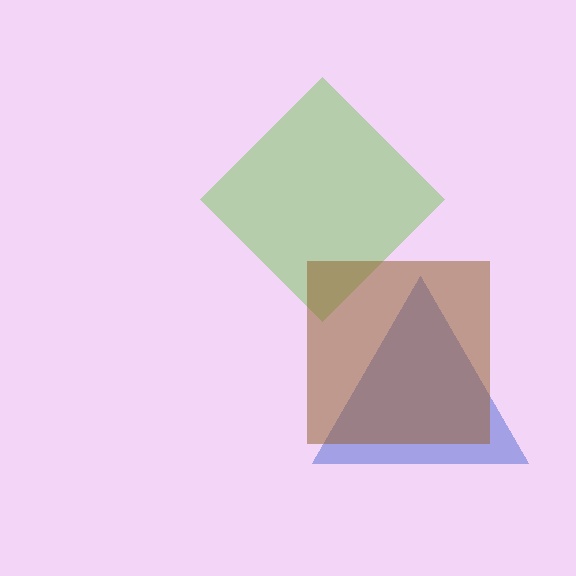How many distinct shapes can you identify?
There are 3 distinct shapes: a blue triangle, a lime diamond, a brown square.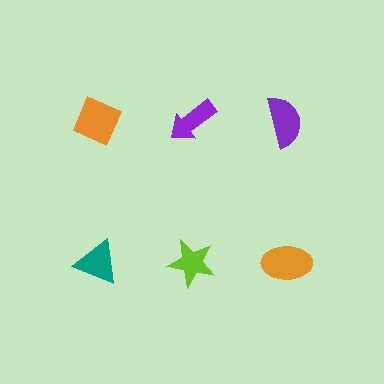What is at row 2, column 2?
A lime star.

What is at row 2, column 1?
A teal triangle.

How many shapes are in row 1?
3 shapes.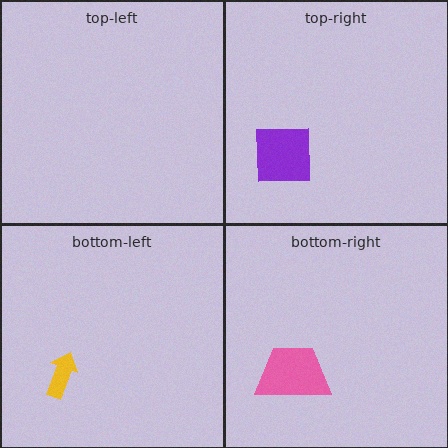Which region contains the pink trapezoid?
The bottom-right region.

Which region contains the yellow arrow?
The bottom-left region.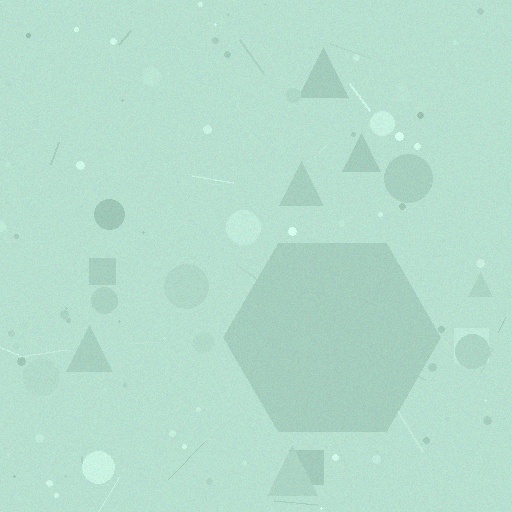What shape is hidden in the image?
A hexagon is hidden in the image.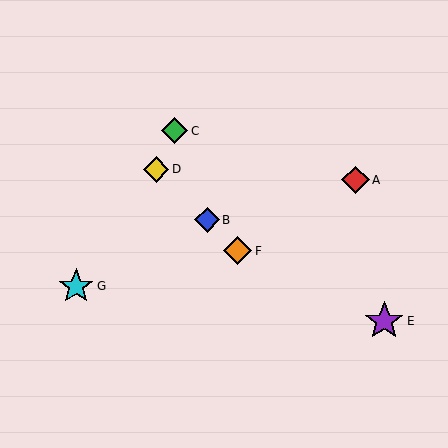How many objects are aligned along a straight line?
3 objects (B, D, F) are aligned along a straight line.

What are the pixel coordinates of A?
Object A is at (355, 180).